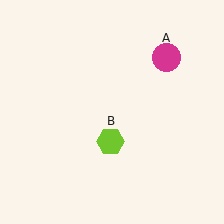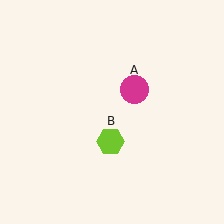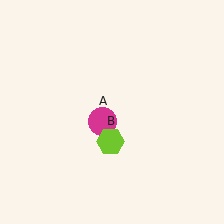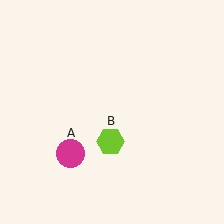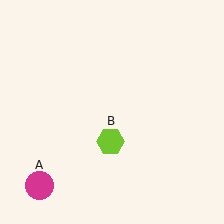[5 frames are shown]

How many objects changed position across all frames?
1 object changed position: magenta circle (object A).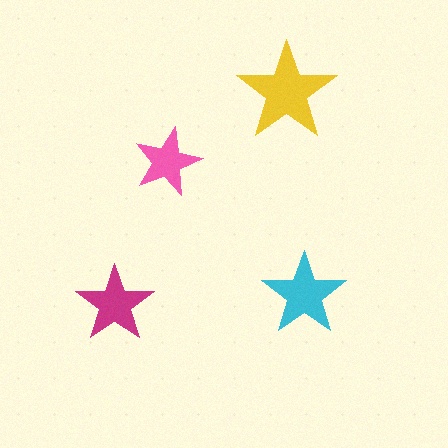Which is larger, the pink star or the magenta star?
The magenta one.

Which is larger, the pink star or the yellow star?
The yellow one.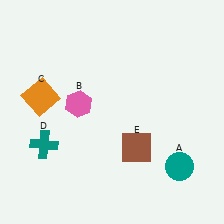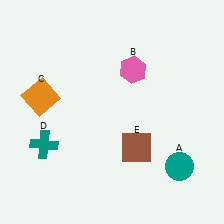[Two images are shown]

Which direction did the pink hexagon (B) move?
The pink hexagon (B) moved right.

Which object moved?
The pink hexagon (B) moved right.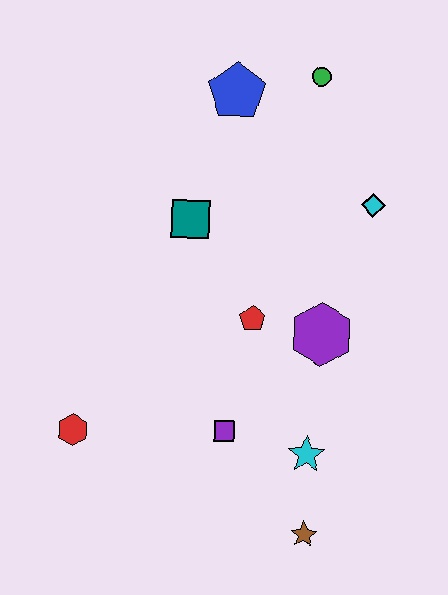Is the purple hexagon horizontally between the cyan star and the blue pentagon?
No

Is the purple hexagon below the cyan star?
No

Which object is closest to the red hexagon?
The purple square is closest to the red hexagon.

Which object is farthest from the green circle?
The brown star is farthest from the green circle.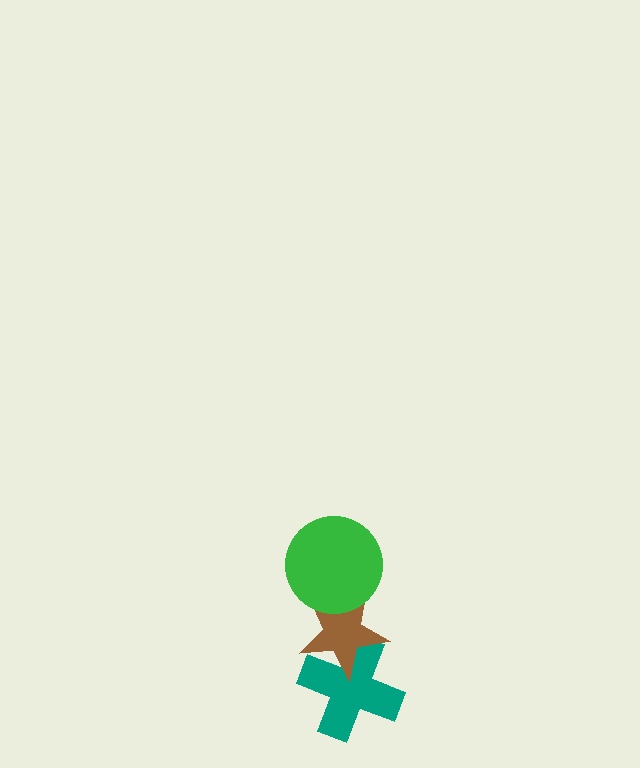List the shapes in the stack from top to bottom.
From top to bottom: the green circle, the brown star, the teal cross.